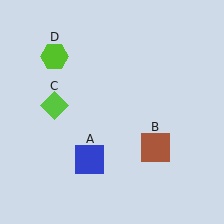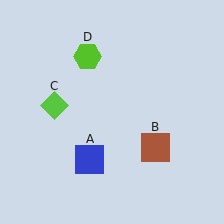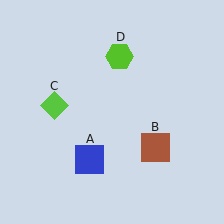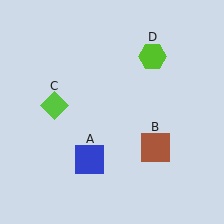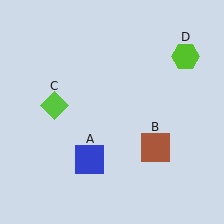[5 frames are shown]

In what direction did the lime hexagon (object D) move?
The lime hexagon (object D) moved right.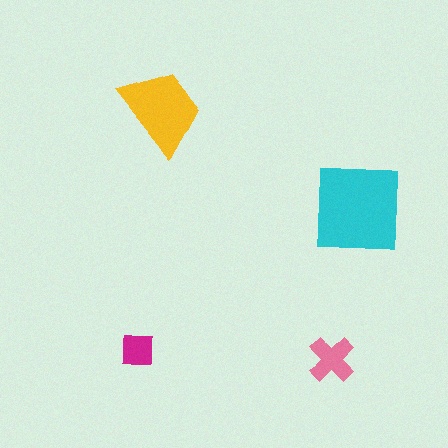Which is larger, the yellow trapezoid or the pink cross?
The yellow trapezoid.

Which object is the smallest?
The magenta square.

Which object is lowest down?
The pink cross is bottommost.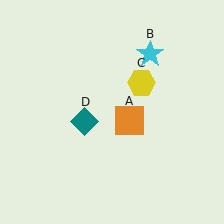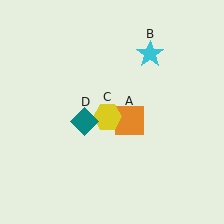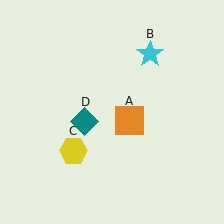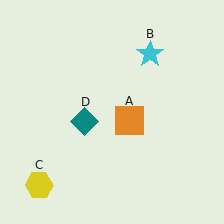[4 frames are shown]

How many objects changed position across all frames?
1 object changed position: yellow hexagon (object C).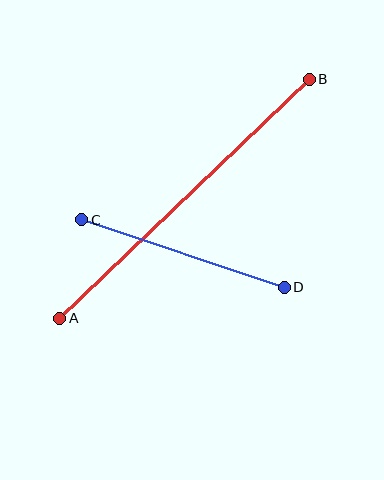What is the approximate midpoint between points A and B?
The midpoint is at approximately (185, 199) pixels.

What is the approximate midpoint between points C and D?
The midpoint is at approximately (183, 253) pixels.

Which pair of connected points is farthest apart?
Points A and B are farthest apart.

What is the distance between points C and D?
The distance is approximately 213 pixels.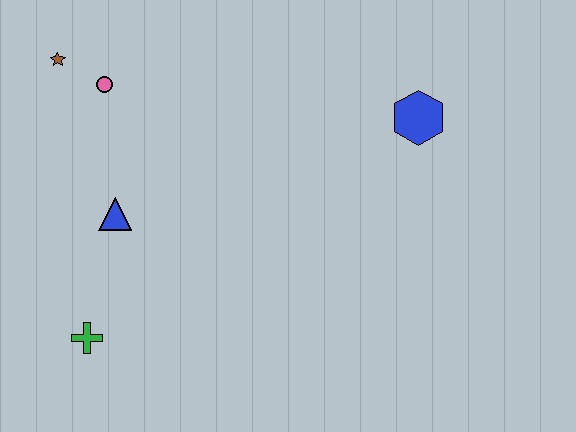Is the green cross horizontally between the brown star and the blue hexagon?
Yes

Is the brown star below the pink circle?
No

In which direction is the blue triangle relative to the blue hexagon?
The blue triangle is to the left of the blue hexagon.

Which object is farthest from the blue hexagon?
The green cross is farthest from the blue hexagon.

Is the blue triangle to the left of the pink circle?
No